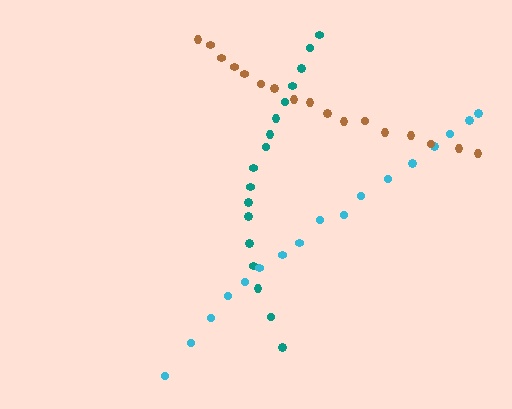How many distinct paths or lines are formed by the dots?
There are 3 distinct paths.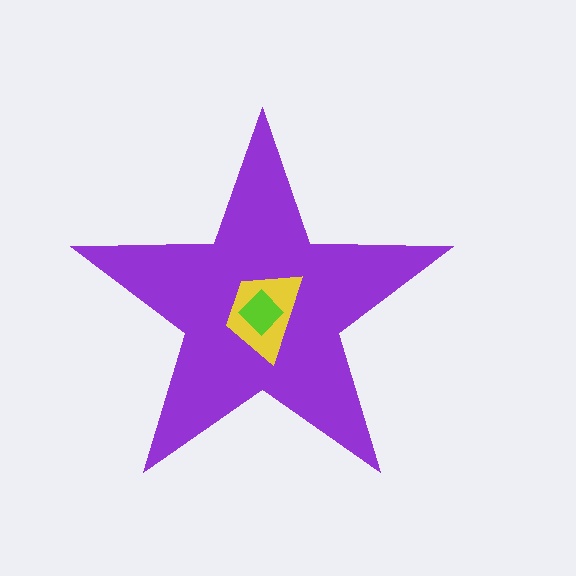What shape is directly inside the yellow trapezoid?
The lime diamond.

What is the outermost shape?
The purple star.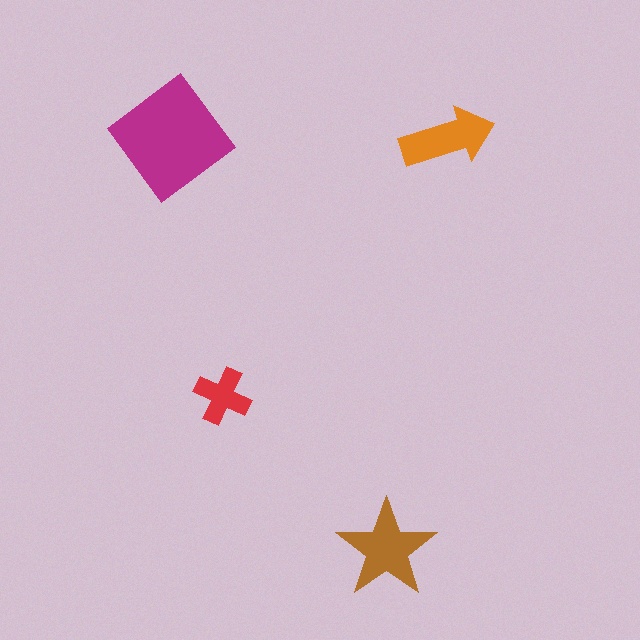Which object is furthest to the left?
The magenta diamond is leftmost.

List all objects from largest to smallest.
The magenta diamond, the brown star, the orange arrow, the red cross.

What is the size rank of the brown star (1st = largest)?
2nd.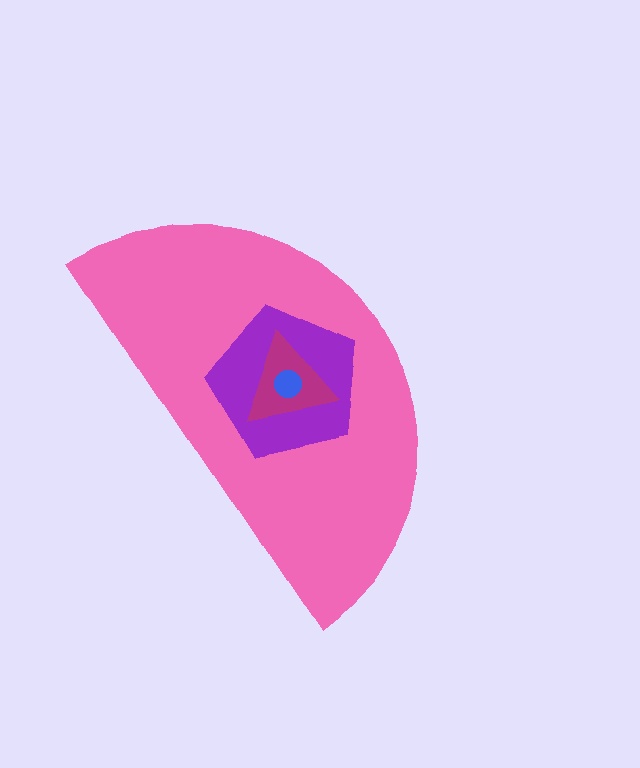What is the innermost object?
The blue circle.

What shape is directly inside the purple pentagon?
The magenta triangle.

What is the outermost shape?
The pink semicircle.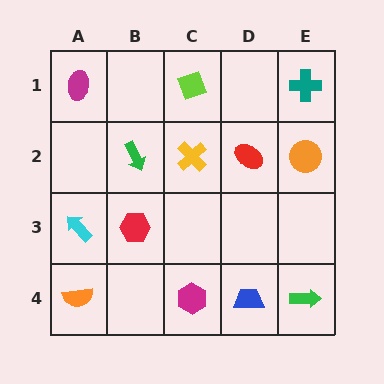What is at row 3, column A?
A cyan arrow.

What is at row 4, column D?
A blue trapezoid.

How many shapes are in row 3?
2 shapes.